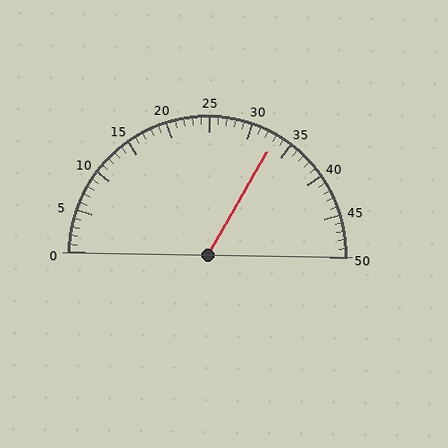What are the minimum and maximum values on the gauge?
The gauge ranges from 0 to 50.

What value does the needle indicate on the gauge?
The needle indicates approximately 33.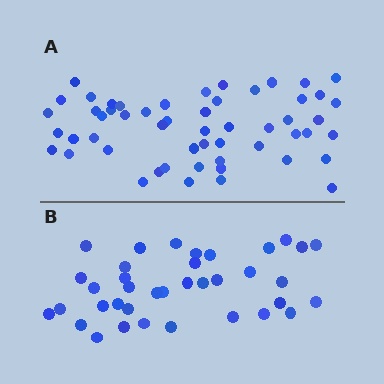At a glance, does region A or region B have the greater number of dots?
Region A (the top region) has more dots.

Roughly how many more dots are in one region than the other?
Region A has approximately 15 more dots than region B.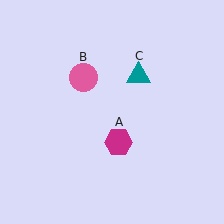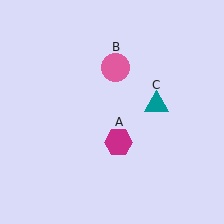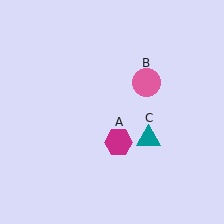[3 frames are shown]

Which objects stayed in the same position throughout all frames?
Magenta hexagon (object A) remained stationary.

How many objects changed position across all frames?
2 objects changed position: pink circle (object B), teal triangle (object C).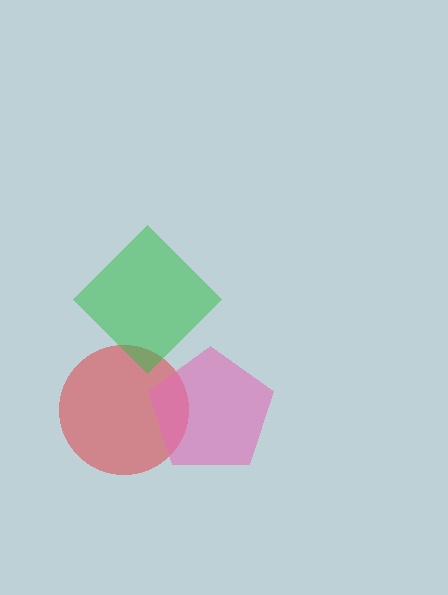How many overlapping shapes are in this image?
There are 3 overlapping shapes in the image.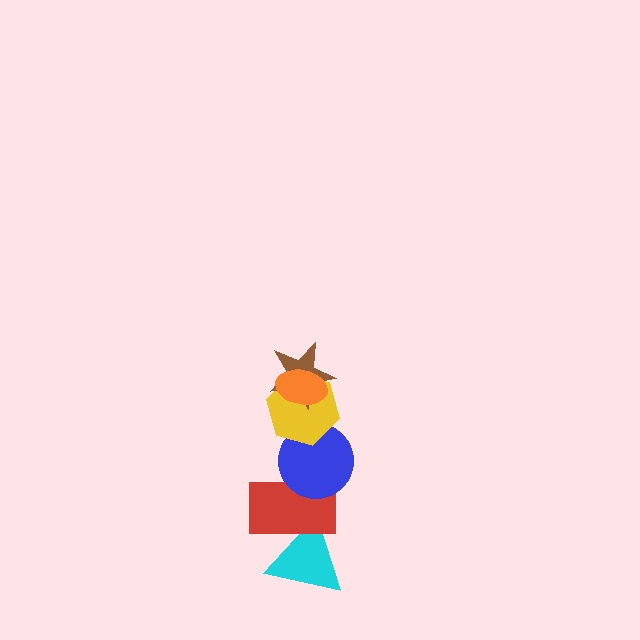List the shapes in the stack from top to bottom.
From top to bottom: the orange ellipse, the brown star, the yellow hexagon, the blue circle, the red rectangle, the cyan triangle.